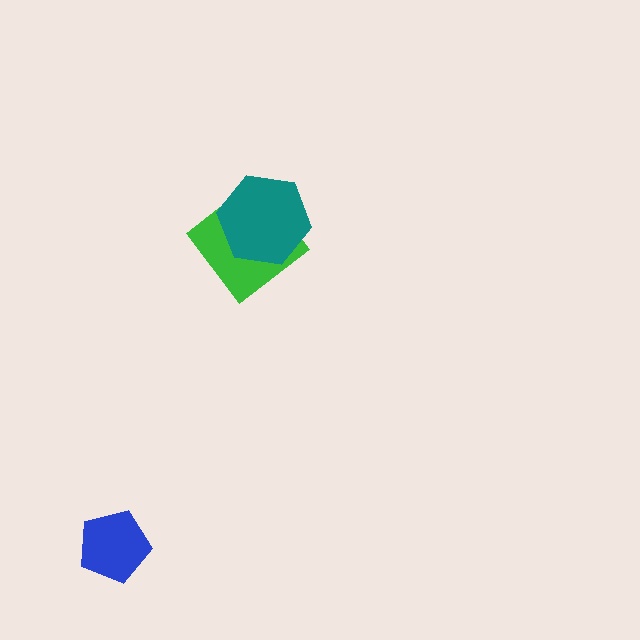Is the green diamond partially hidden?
Yes, it is partially covered by another shape.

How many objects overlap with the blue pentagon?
0 objects overlap with the blue pentagon.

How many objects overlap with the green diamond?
1 object overlaps with the green diamond.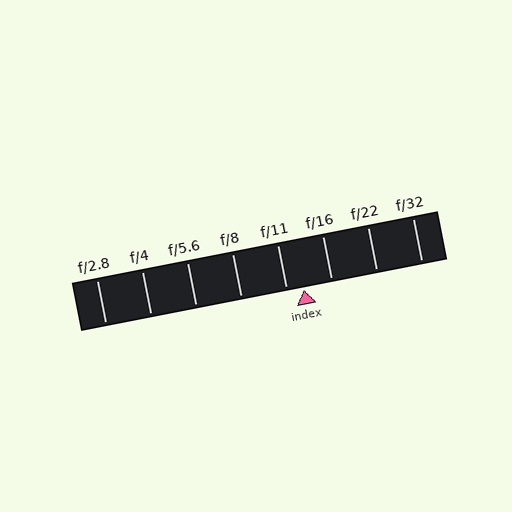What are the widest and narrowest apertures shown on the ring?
The widest aperture shown is f/2.8 and the narrowest is f/32.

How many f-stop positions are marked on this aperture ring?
There are 8 f-stop positions marked.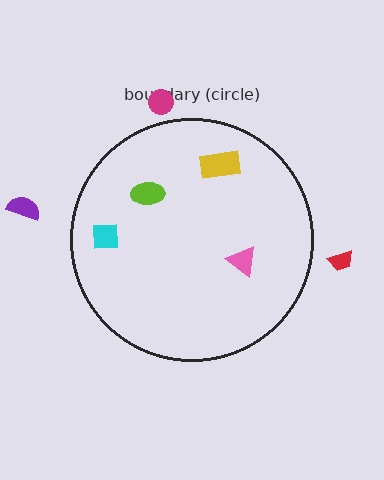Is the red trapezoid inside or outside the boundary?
Outside.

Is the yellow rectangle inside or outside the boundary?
Inside.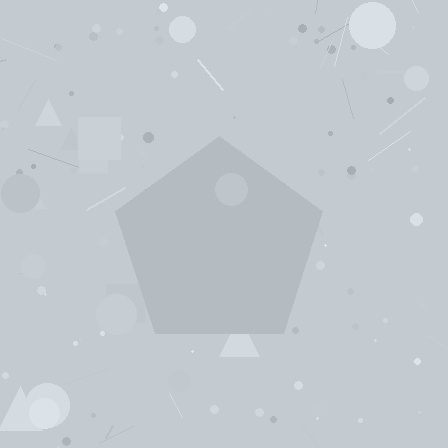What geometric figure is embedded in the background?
A pentagon is embedded in the background.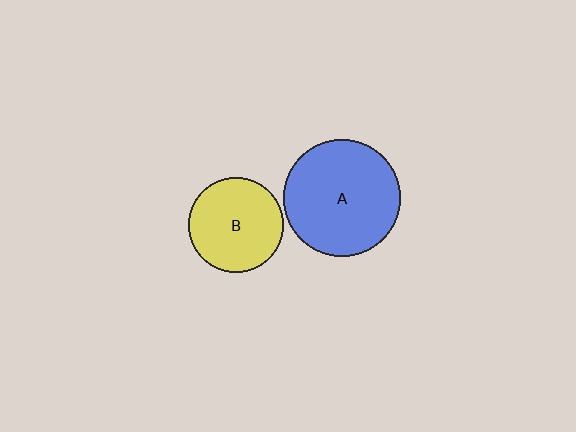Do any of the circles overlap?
No, none of the circles overlap.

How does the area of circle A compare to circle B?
Approximately 1.5 times.